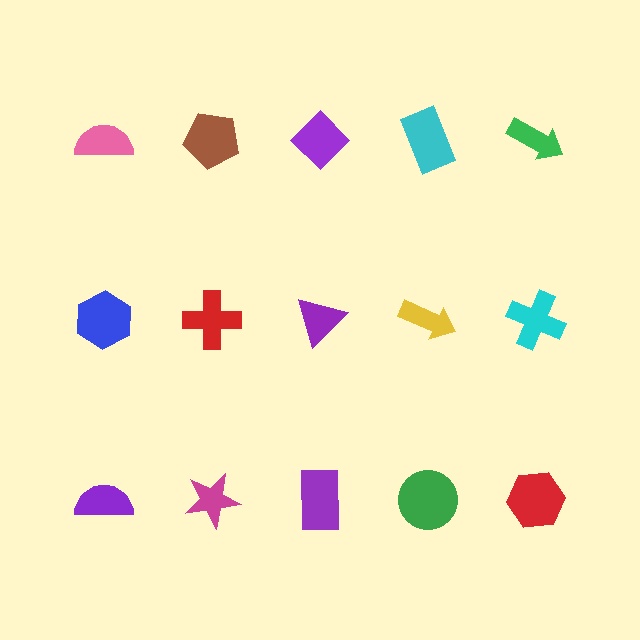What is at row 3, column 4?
A green circle.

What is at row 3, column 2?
A magenta star.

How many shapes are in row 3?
5 shapes.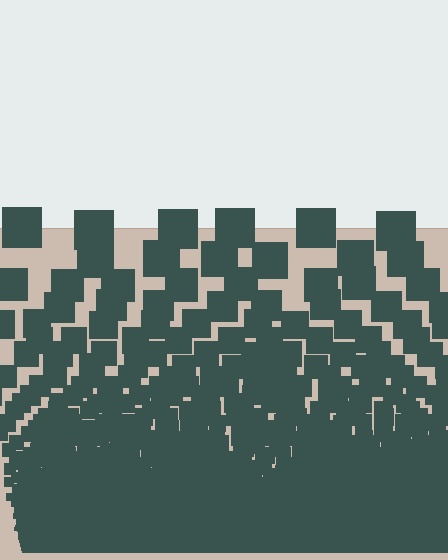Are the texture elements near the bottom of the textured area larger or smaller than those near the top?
Smaller. The gradient is inverted — elements near the bottom are smaller and denser.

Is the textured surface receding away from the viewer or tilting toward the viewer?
The surface appears to tilt toward the viewer. Texture elements get larger and sparser toward the top.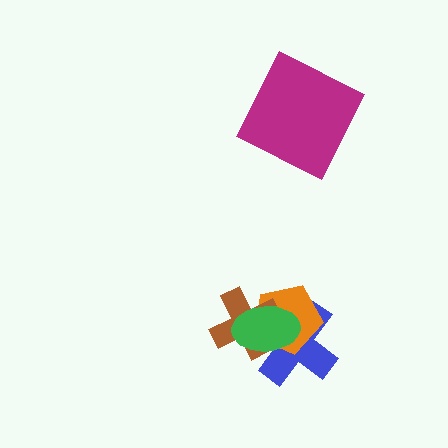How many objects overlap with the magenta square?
0 objects overlap with the magenta square.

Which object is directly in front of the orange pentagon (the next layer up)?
The brown cross is directly in front of the orange pentagon.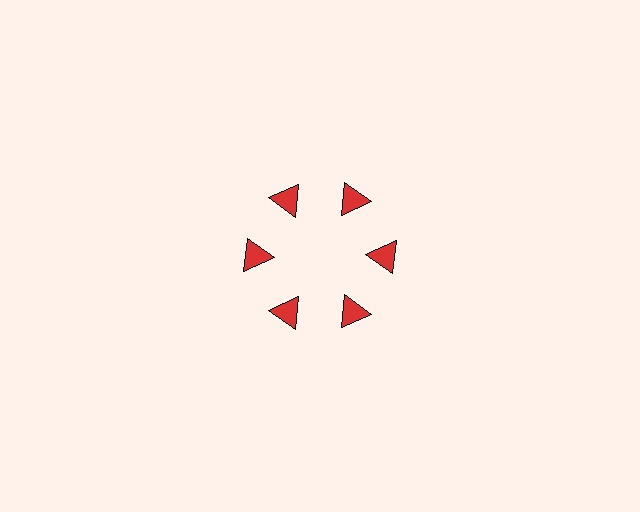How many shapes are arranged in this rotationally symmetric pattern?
There are 6 shapes, arranged in 6 groups of 1.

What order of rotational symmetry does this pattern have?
This pattern has 6-fold rotational symmetry.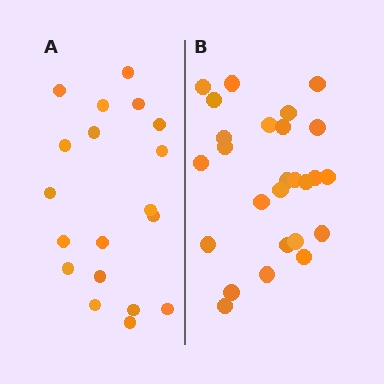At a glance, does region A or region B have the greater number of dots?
Region B (the right region) has more dots.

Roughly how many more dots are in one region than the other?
Region B has roughly 8 or so more dots than region A.